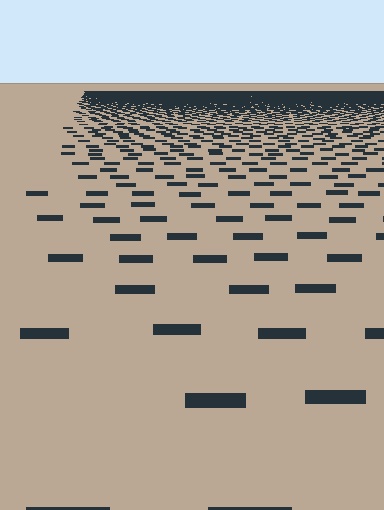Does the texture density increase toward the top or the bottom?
Density increases toward the top.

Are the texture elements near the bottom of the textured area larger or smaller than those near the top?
Larger. Near the bottom, elements are closer to the viewer and appear at a bigger on-screen size.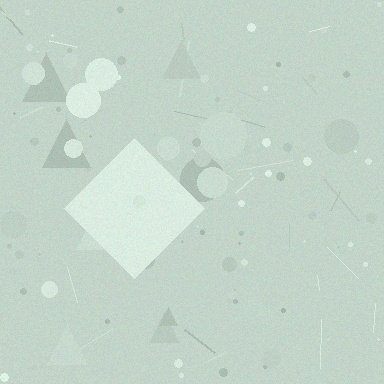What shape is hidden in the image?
A diamond is hidden in the image.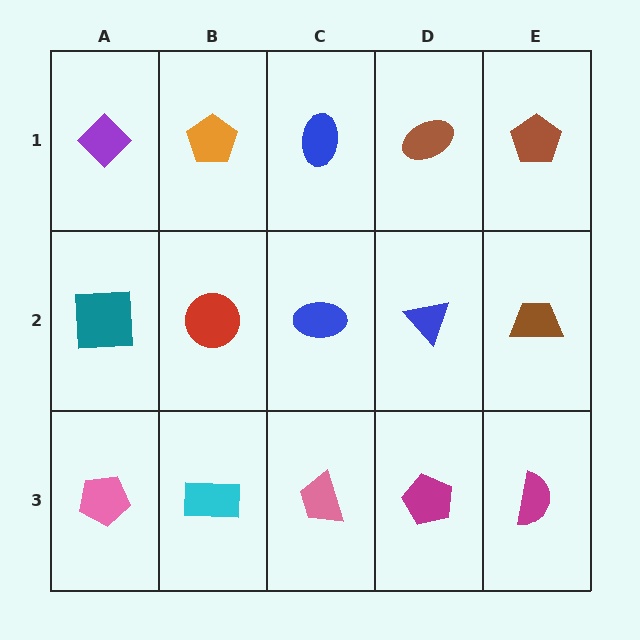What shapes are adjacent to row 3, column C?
A blue ellipse (row 2, column C), a cyan rectangle (row 3, column B), a magenta pentagon (row 3, column D).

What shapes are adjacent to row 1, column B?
A red circle (row 2, column B), a purple diamond (row 1, column A), a blue ellipse (row 1, column C).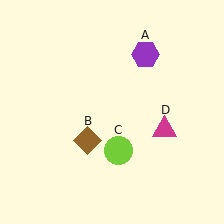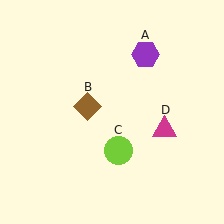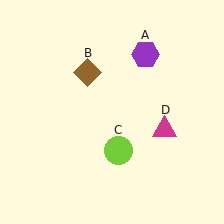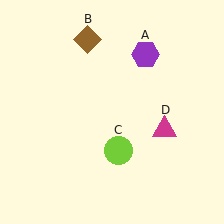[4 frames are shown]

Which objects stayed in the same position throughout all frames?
Purple hexagon (object A) and lime circle (object C) and magenta triangle (object D) remained stationary.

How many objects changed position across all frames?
1 object changed position: brown diamond (object B).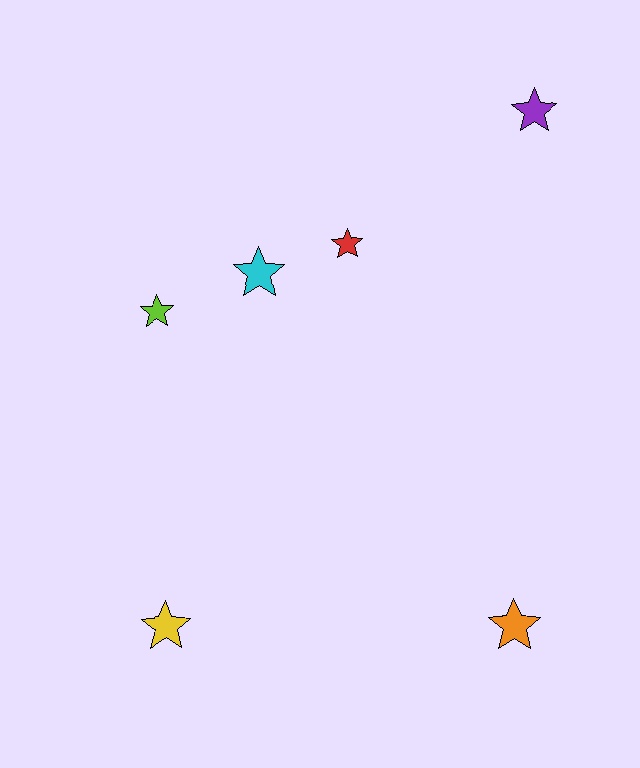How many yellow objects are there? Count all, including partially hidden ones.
There is 1 yellow object.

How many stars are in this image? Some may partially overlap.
There are 6 stars.